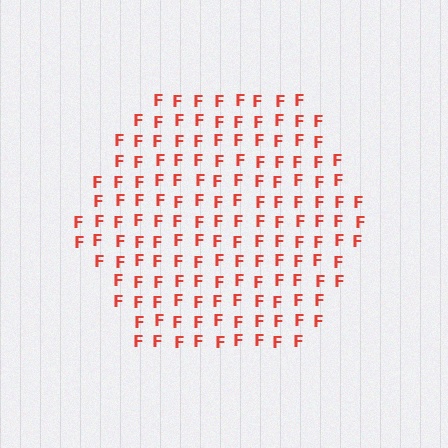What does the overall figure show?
The overall figure shows a hexagon.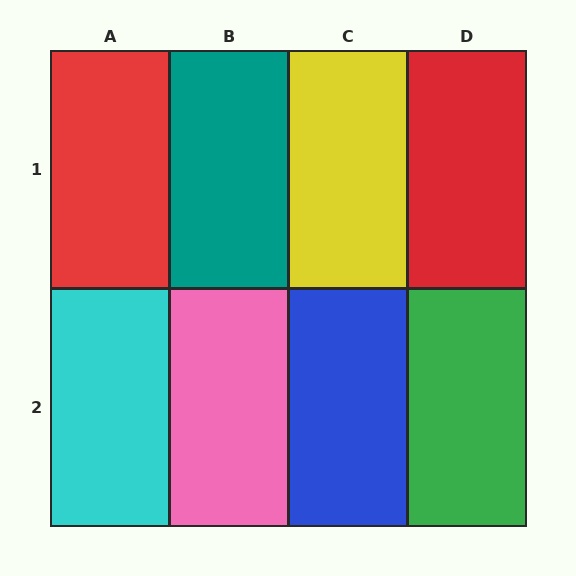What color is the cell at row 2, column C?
Blue.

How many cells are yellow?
1 cell is yellow.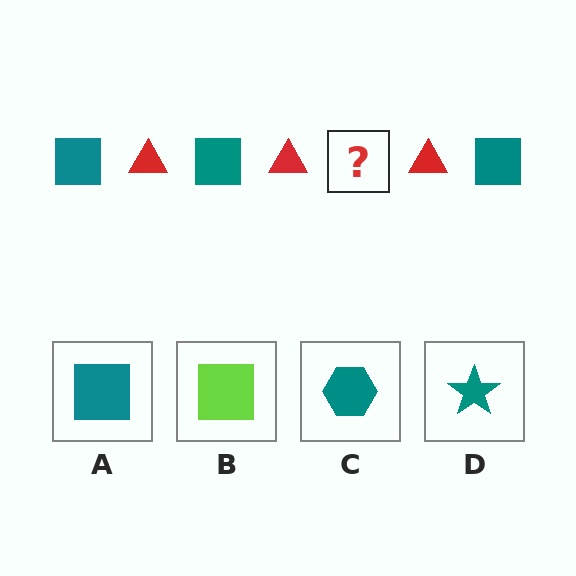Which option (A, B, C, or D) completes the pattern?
A.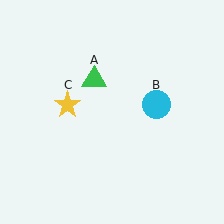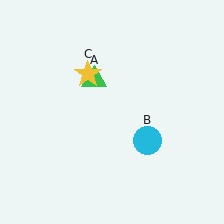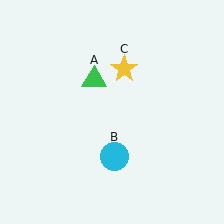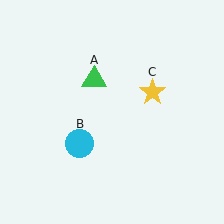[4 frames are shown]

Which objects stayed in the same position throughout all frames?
Green triangle (object A) remained stationary.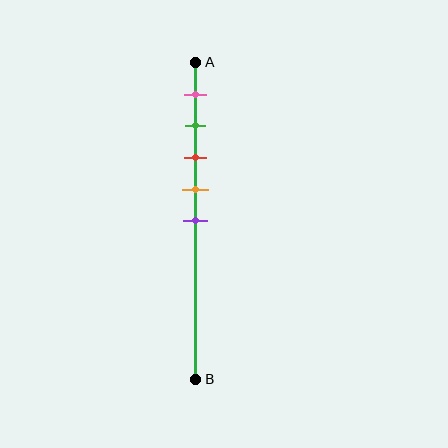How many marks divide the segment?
There are 5 marks dividing the segment.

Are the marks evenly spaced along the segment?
Yes, the marks are approximately evenly spaced.